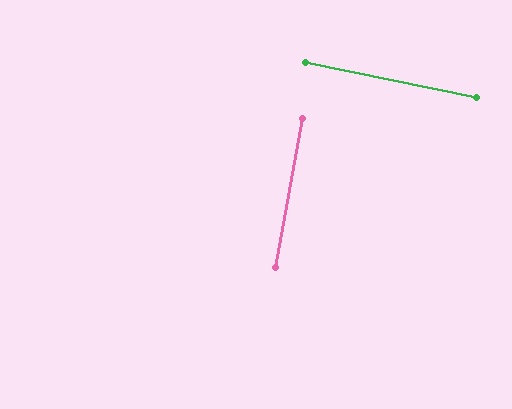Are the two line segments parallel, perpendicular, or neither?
Perpendicular — they meet at approximately 88°.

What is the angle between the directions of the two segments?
Approximately 88 degrees.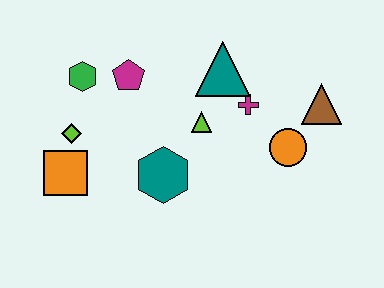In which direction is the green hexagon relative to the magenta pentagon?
The green hexagon is to the left of the magenta pentagon.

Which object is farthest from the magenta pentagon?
The brown triangle is farthest from the magenta pentagon.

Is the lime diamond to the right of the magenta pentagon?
No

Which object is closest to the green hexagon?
The magenta pentagon is closest to the green hexagon.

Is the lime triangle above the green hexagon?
No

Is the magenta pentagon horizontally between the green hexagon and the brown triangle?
Yes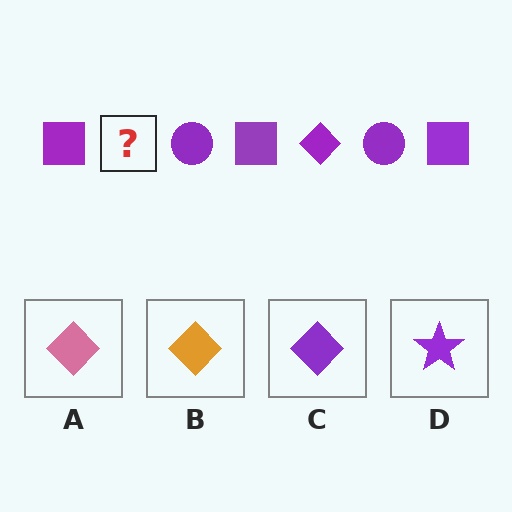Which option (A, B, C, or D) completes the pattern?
C.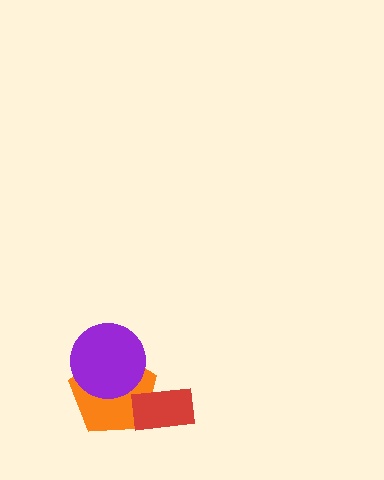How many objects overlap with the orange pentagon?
2 objects overlap with the orange pentagon.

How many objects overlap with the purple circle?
1 object overlaps with the purple circle.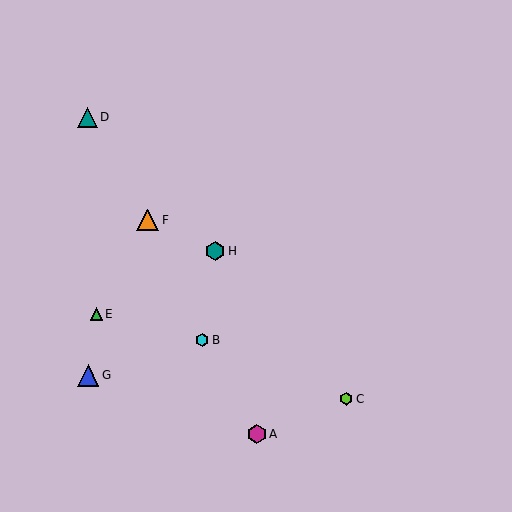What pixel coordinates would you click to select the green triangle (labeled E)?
Click at (96, 314) to select the green triangle E.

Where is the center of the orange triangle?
The center of the orange triangle is at (148, 220).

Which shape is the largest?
The orange triangle (labeled F) is the largest.